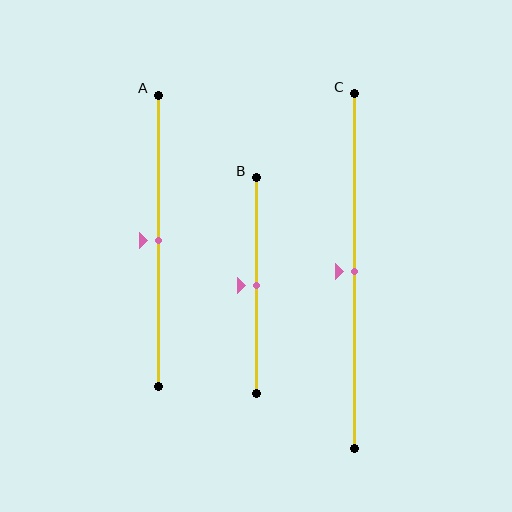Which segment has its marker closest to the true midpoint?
Segment A has its marker closest to the true midpoint.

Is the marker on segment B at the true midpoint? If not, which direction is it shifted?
Yes, the marker on segment B is at the true midpoint.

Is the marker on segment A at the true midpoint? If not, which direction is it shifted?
Yes, the marker on segment A is at the true midpoint.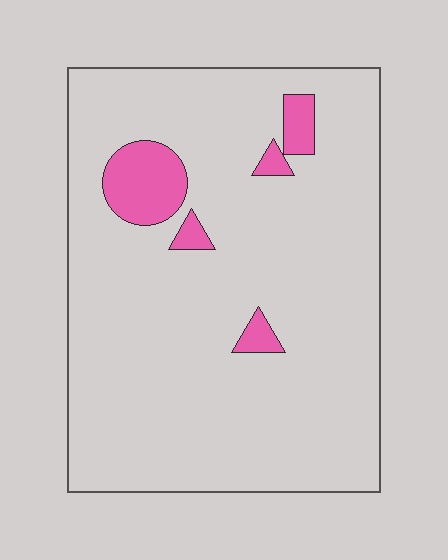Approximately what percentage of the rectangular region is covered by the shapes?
Approximately 10%.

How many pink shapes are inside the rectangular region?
5.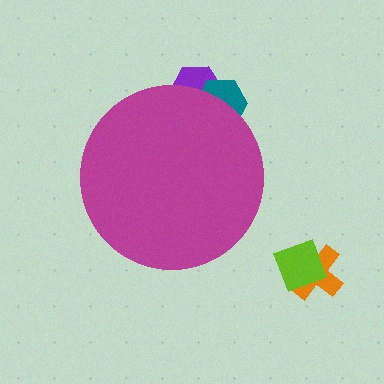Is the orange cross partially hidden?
No, the orange cross is fully visible.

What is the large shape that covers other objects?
A magenta circle.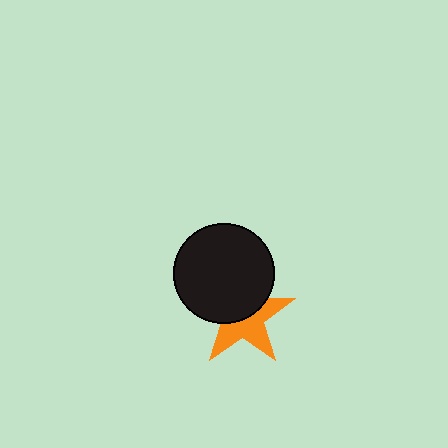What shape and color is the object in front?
The object in front is a black circle.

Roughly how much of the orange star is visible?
About half of it is visible (roughly 51%).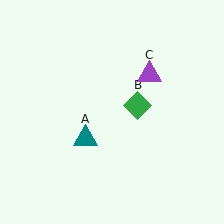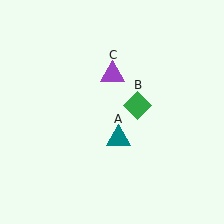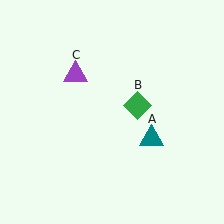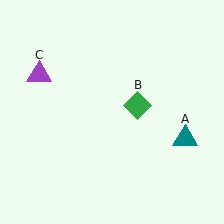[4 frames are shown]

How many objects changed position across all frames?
2 objects changed position: teal triangle (object A), purple triangle (object C).